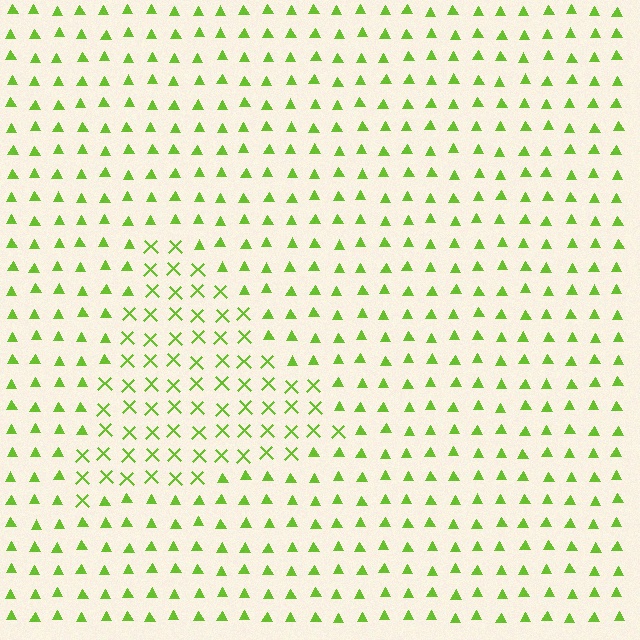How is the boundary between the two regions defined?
The boundary is defined by a change in element shape: X marks inside vs. triangles outside. All elements share the same color and spacing.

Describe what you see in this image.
The image is filled with small lime elements arranged in a uniform grid. A triangle-shaped region contains X marks, while the surrounding area contains triangles. The boundary is defined purely by the change in element shape.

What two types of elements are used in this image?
The image uses X marks inside the triangle region and triangles outside it.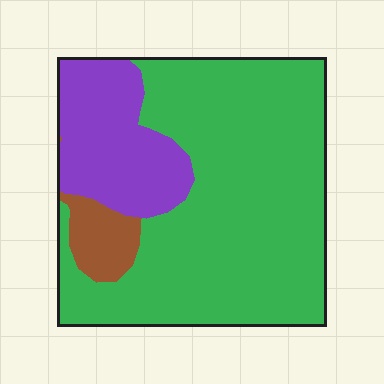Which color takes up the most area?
Green, at roughly 70%.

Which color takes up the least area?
Brown, at roughly 5%.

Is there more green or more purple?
Green.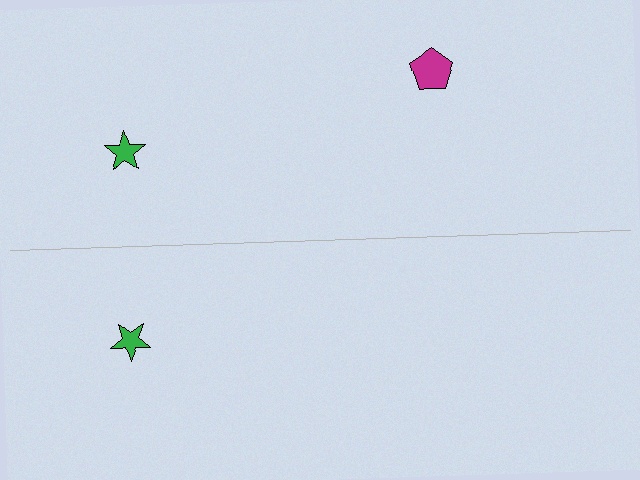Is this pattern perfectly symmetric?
No, the pattern is not perfectly symmetric. A magenta pentagon is missing from the bottom side.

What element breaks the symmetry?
A magenta pentagon is missing from the bottom side.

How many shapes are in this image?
There are 3 shapes in this image.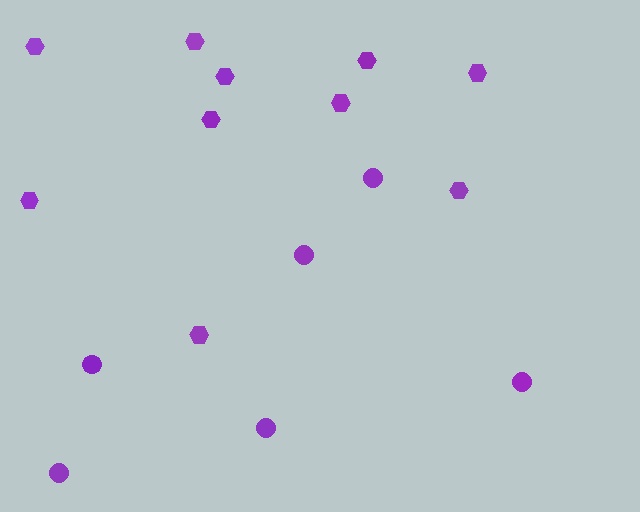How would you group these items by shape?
There are 2 groups: one group of hexagons (10) and one group of circles (6).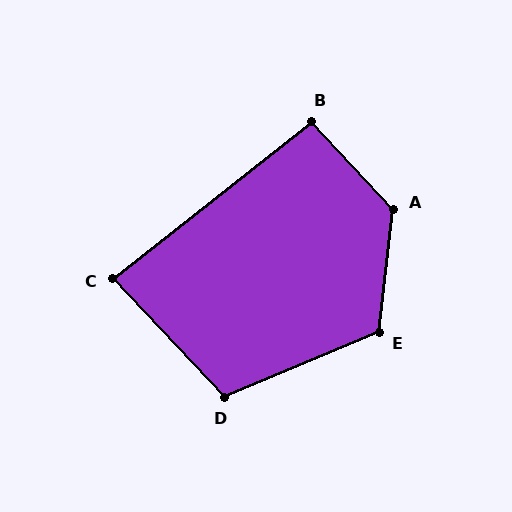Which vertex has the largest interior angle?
A, at approximately 130 degrees.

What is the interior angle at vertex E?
Approximately 119 degrees (obtuse).